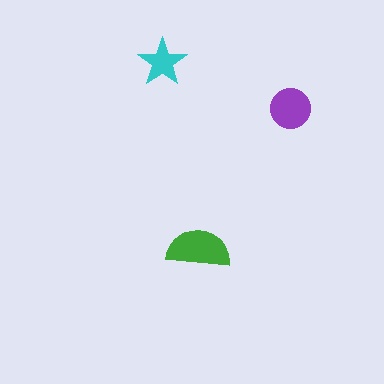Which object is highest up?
The cyan star is topmost.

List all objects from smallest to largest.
The cyan star, the purple circle, the green semicircle.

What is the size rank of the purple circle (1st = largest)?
2nd.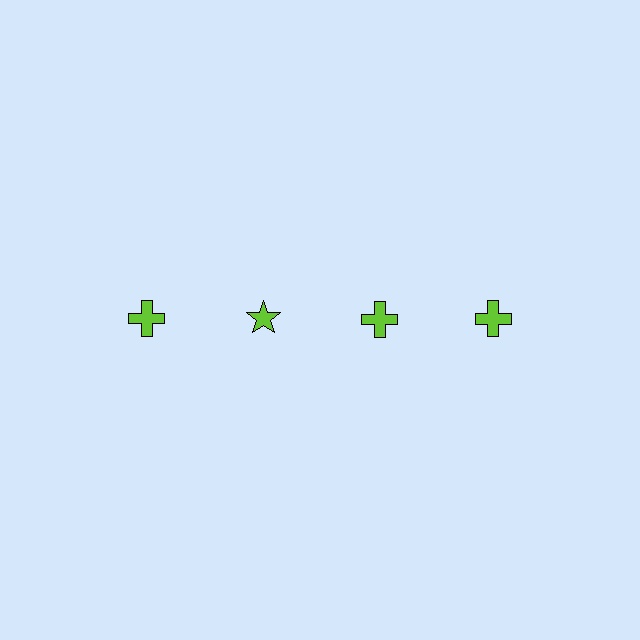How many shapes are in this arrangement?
There are 4 shapes arranged in a grid pattern.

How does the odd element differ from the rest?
It has a different shape: star instead of cross.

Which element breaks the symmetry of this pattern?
The lime star in the top row, second from left column breaks the symmetry. All other shapes are lime crosses.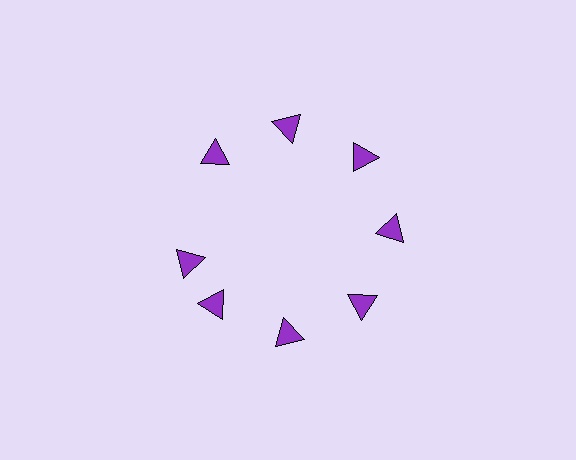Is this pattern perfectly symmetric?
No. The 8 purple triangles are arranged in a ring, but one element near the 9 o'clock position is rotated out of alignment along the ring, breaking the 8-fold rotational symmetry.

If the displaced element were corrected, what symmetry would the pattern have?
It would have 8-fold rotational symmetry — the pattern would map onto itself every 45 degrees.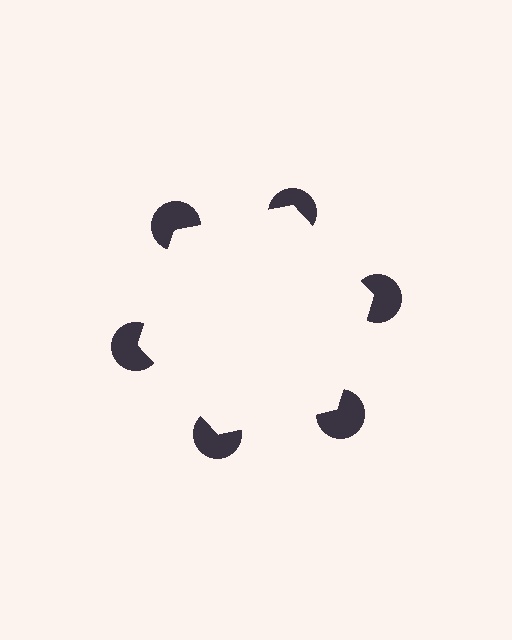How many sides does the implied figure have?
6 sides.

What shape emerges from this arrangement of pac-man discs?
An illusory hexagon — its edges are inferred from the aligned wedge cuts in the pac-man discs, not physically drawn.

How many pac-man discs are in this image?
There are 6 — one at each vertex of the illusory hexagon.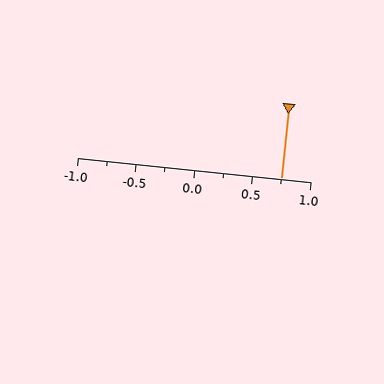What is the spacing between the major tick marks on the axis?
The major ticks are spaced 0.5 apart.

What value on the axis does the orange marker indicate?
The marker indicates approximately 0.75.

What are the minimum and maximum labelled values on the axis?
The axis runs from -1.0 to 1.0.